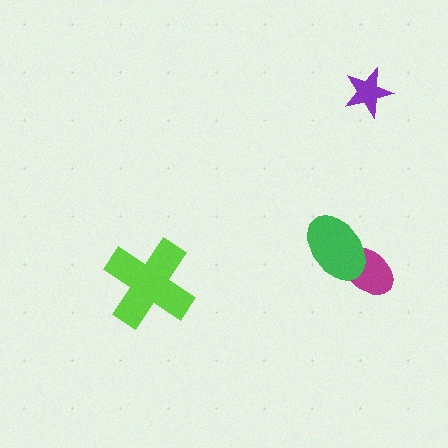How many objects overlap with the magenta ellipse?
1 object overlaps with the magenta ellipse.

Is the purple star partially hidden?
No, no other shape covers it.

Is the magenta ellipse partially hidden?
Yes, it is partially covered by another shape.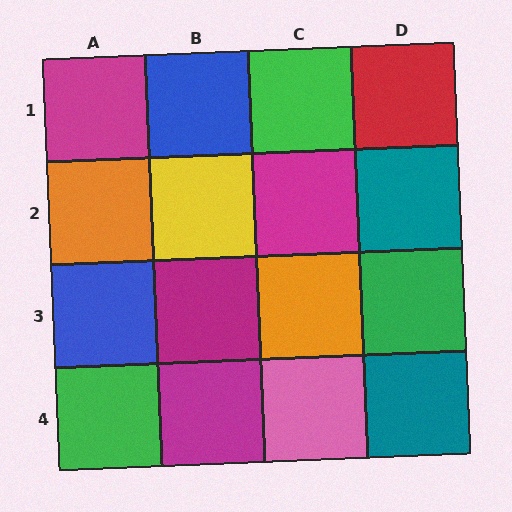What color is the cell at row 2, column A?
Orange.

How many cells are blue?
2 cells are blue.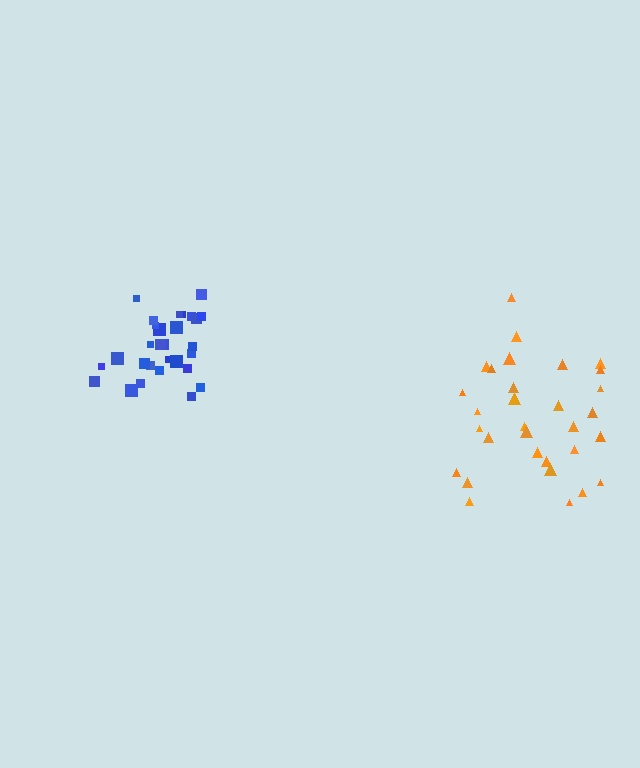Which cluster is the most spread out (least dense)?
Orange.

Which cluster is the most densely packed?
Blue.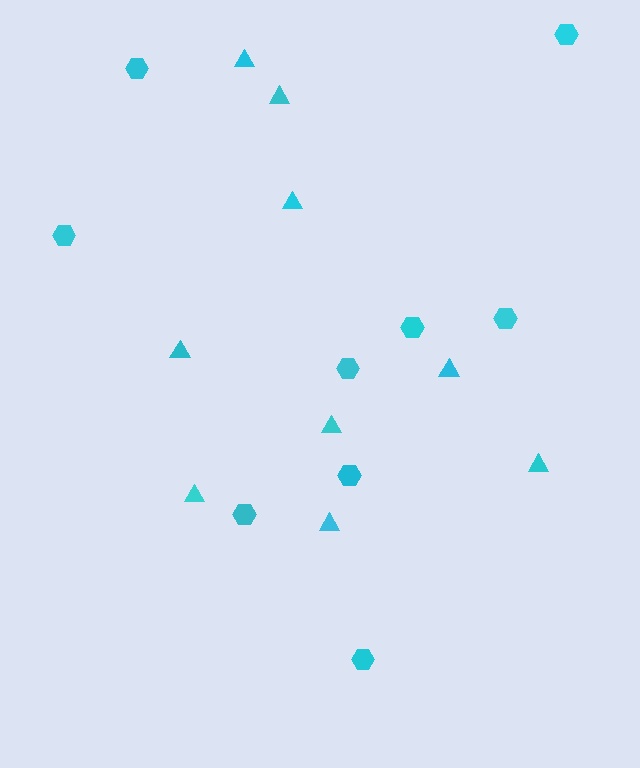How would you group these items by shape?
There are 2 groups: one group of hexagons (9) and one group of triangles (9).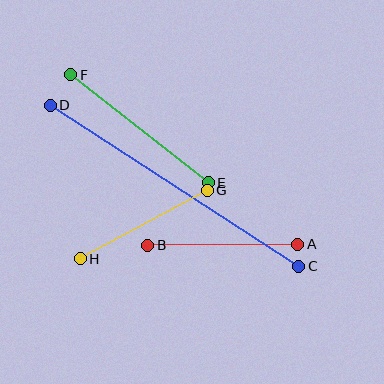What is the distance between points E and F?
The distance is approximately 175 pixels.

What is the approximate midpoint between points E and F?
The midpoint is at approximately (140, 129) pixels.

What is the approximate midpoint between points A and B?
The midpoint is at approximately (223, 245) pixels.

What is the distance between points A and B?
The distance is approximately 150 pixels.